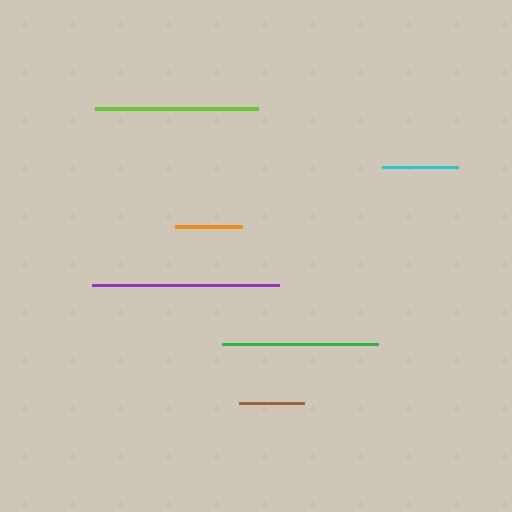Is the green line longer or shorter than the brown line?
The green line is longer than the brown line.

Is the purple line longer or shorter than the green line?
The purple line is longer than the green line.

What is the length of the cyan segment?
The cyan segment is approximately 76 pixels long.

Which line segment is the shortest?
The brown line is the shortest at approximately 65 pixels.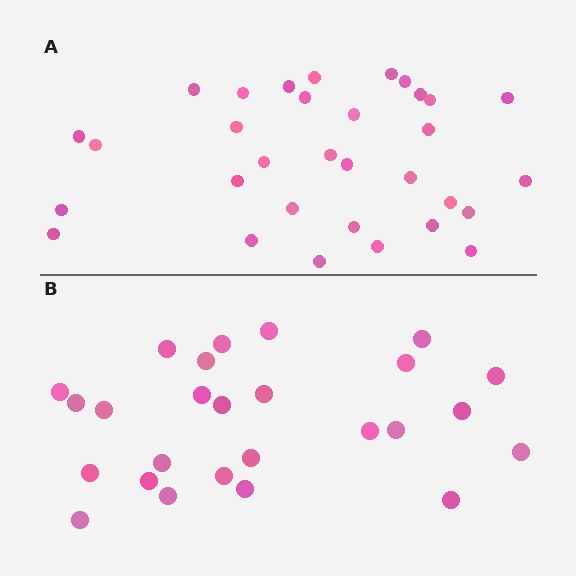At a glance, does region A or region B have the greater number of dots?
Region A (the top region) has more dots.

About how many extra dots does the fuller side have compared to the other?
Region A has about 6 more dots than region B.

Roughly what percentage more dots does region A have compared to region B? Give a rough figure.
About 25% more.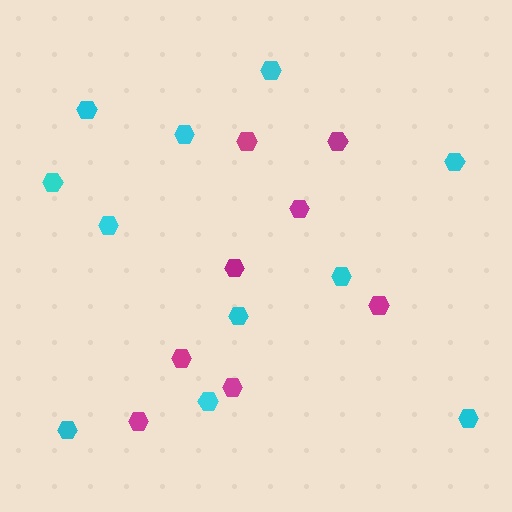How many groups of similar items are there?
There are 2 groups: one group of magenta hexagons (8) and one group of cyan hexagons (11).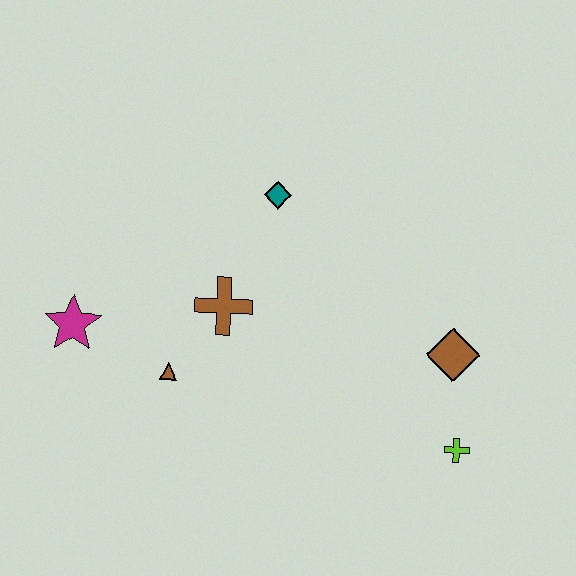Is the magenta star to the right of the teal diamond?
No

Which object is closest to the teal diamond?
The brown cross is closest to the teal diamond.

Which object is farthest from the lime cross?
The magenta star is farthest from the lime cross.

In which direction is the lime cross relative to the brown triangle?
The lime cross is to the right of the brown triangle.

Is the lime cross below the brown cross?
Yes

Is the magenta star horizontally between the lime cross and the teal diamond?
No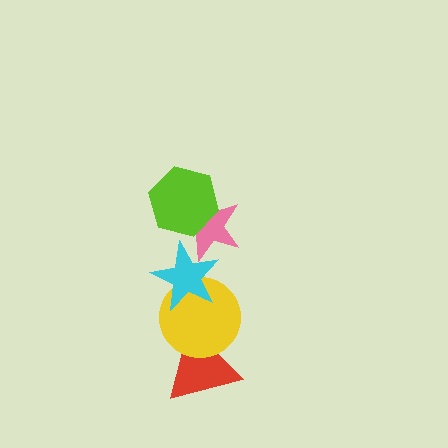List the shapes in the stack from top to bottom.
From top to bottom: the lime hexagon, the pink star, the cyan star, the yellow circle, the red triangle.